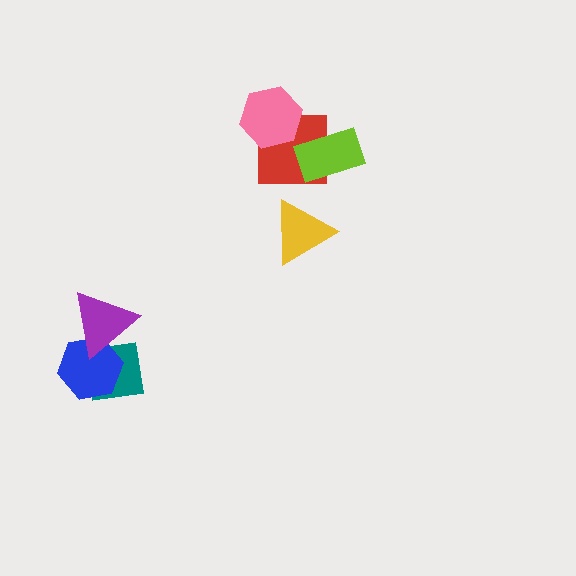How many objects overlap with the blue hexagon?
2 objects overlap with the blue hexagon.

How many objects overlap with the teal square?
2 objects overlap with the teal square.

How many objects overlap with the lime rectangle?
1 object overlaps with the lime rectangle.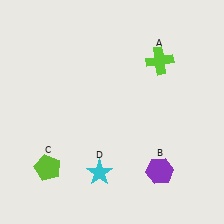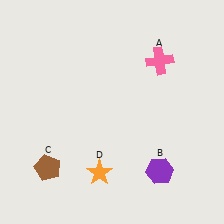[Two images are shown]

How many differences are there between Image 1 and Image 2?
There are 3 differences between the two images.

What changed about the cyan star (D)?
In Image 1, D is cyan. In Image 2, it changed to orange.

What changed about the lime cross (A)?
In Image 1, A is lime. In Image 2, it changed to pink.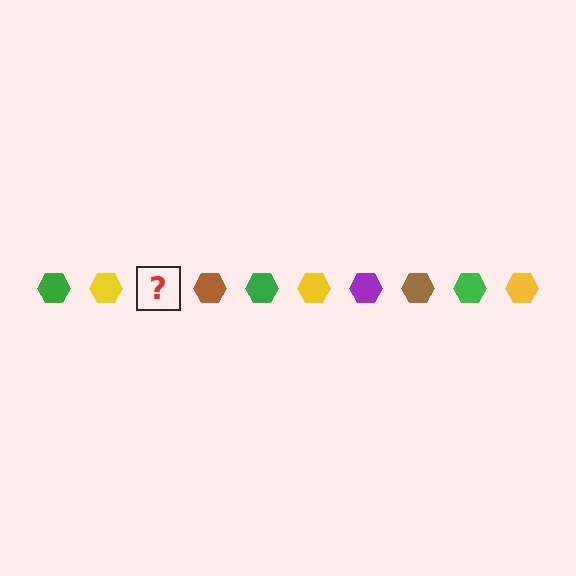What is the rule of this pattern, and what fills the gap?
The rule is that the pattern cycles through green, yellow, purple, brown hexagons. The gap should be filled with a purple hexagon.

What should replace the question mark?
The question mark should be replaced with a purple hexagon.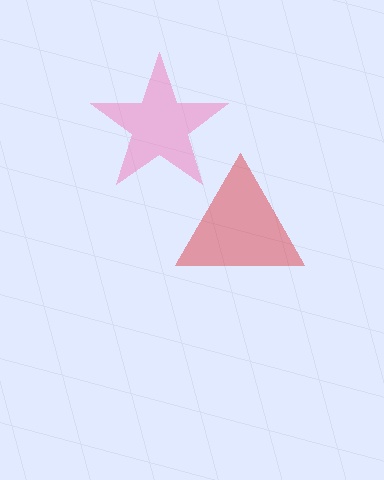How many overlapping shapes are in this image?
There are 2 overlapping shapes in the image.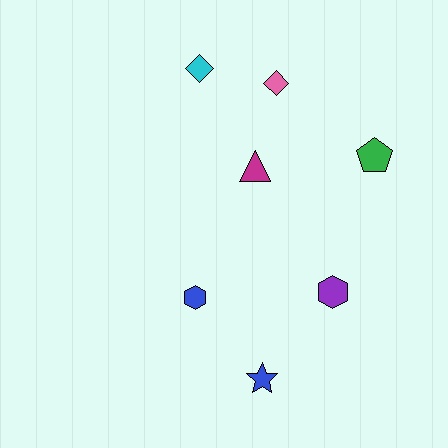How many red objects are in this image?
There are no red objects.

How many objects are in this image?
There are 7 objects.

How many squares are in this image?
There are no squares.